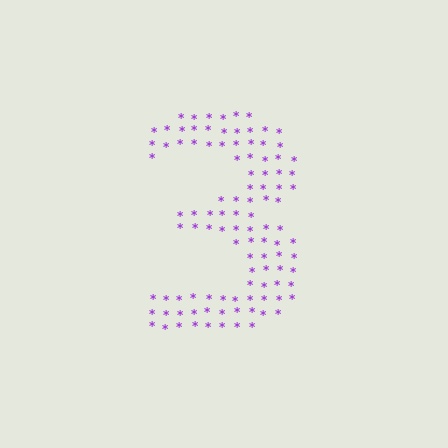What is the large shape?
The large shape is the digit 3.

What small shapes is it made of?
It is made of small asterisks.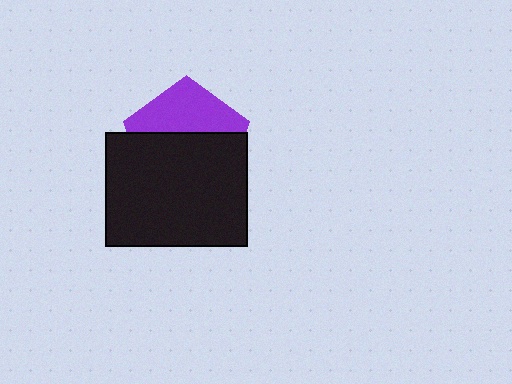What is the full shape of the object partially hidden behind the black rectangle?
The partially hidden object is a purple pentagon.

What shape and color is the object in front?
The object in front is a black rectangle.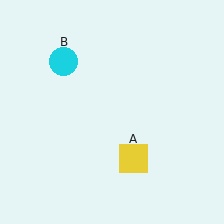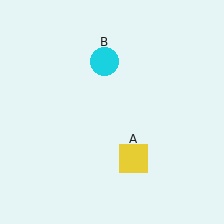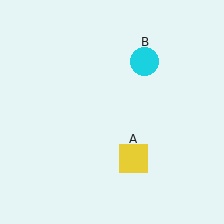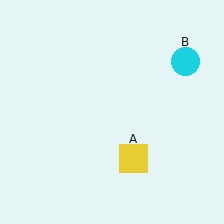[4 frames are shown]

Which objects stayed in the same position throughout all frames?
Yellow square (object A) remained stationary.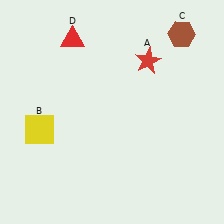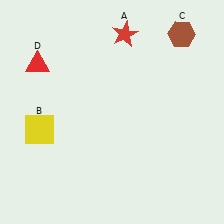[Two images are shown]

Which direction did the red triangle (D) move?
The red triangle (D) moved left.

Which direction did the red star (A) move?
The red star (A) moved up.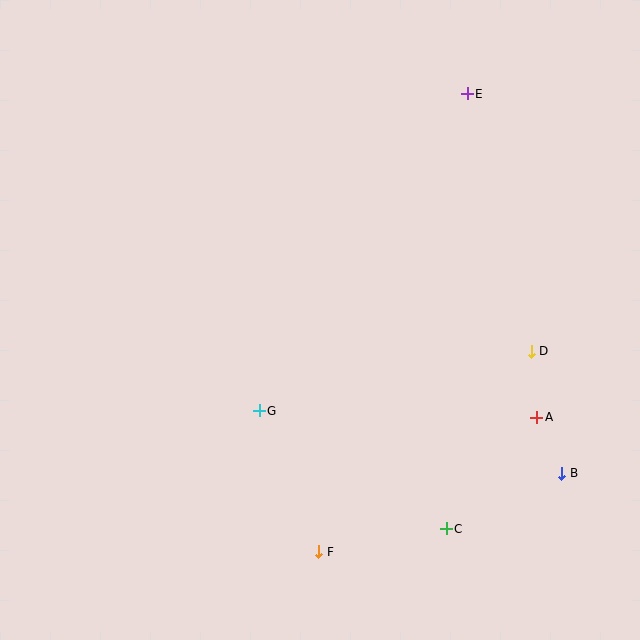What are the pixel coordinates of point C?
Point C is at (446, 529).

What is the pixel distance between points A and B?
The distance between A and B is 61 pixels.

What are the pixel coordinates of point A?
Point A is at (537, 417).